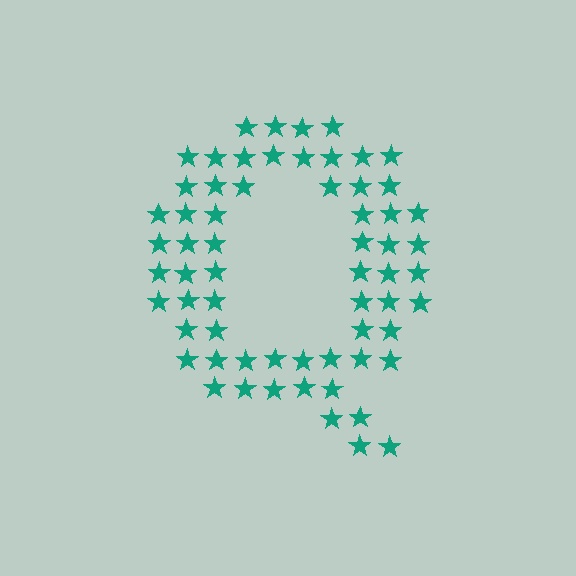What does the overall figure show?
The overall figure shows the letter Q.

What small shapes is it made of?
It is made of small stars.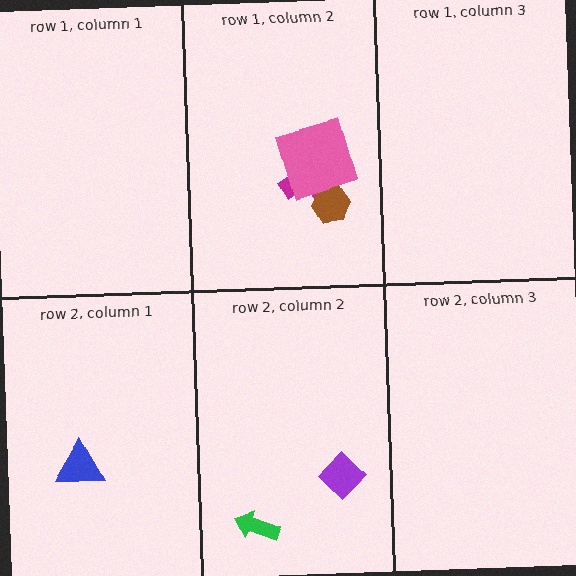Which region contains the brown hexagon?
The row 1, column 2 region.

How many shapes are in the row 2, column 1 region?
1.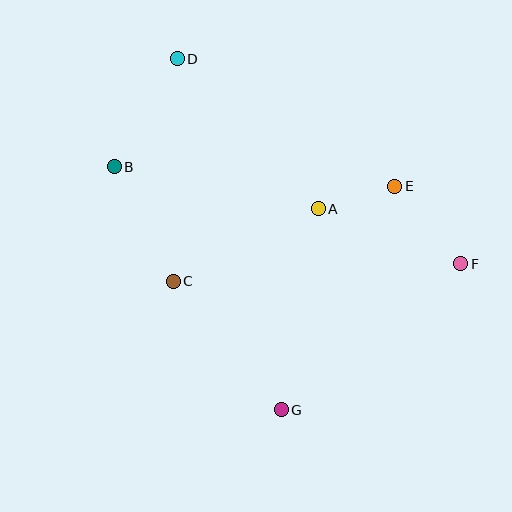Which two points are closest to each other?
Points A and E are closest to each other.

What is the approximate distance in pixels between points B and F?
The distance between B and F is approximately 360 pixels.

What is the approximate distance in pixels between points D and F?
The distance between D and F is approximately 350 pixels.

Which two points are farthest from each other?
Points D and G are farthest from each other.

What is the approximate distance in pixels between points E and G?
The distance between E and G is approximately 251 pixels.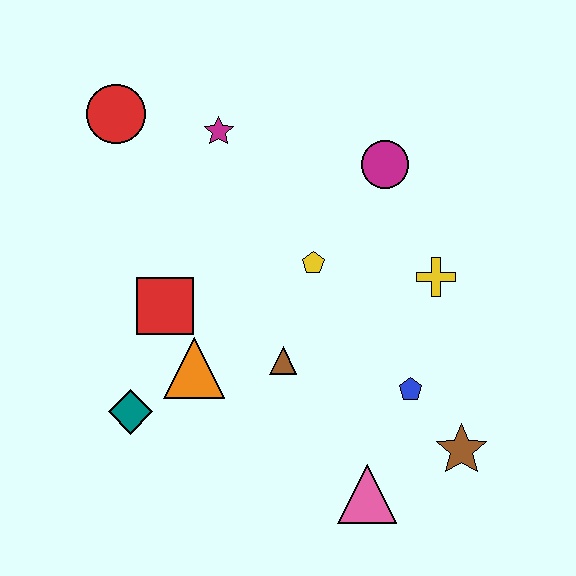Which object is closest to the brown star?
The blue pentagon is closest to the brown star.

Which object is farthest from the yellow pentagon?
The red circle is farthest from the yellow pentagon.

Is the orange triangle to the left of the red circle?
No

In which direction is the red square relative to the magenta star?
The red square is below the magenta star.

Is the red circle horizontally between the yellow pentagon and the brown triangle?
No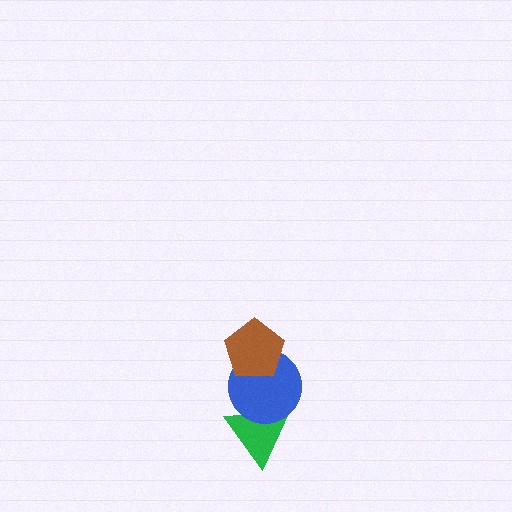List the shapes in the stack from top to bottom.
From top to bottom: the brown pentagon, the blue circle, the green triangle.